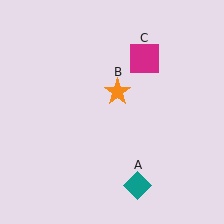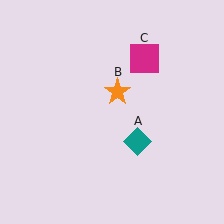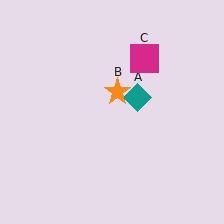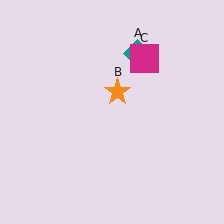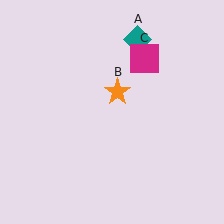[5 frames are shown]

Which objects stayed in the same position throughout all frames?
Orange star (object B) and magenta square (object C) remained stationary.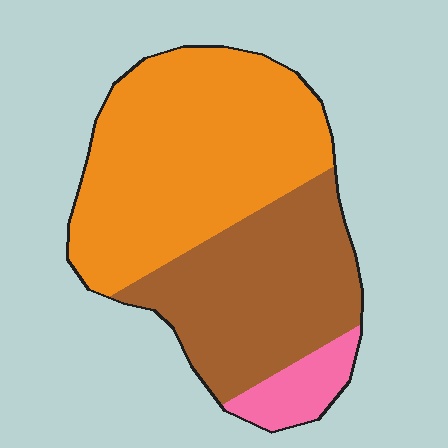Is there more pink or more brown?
Brown.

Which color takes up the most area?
Orange, at roughly 55%.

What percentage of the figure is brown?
Brown takes up about three eighths (3/8) of the figure.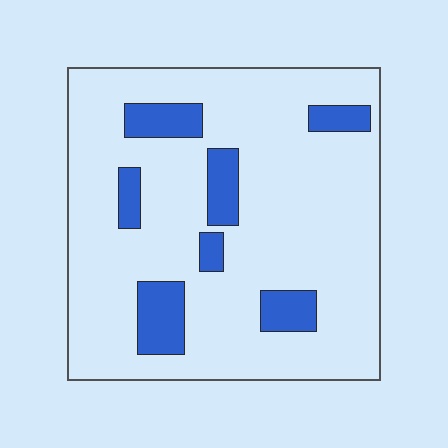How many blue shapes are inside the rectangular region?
7.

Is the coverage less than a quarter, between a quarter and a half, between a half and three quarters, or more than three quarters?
Less than a quarter.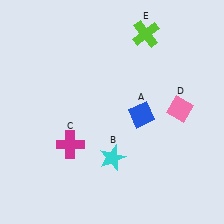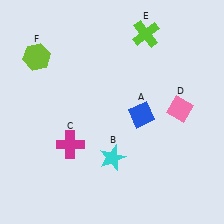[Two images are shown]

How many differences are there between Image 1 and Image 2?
There is 1 difference between the two images.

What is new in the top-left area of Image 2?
A lime hexagon (F) was added in the top-left area of Image 2.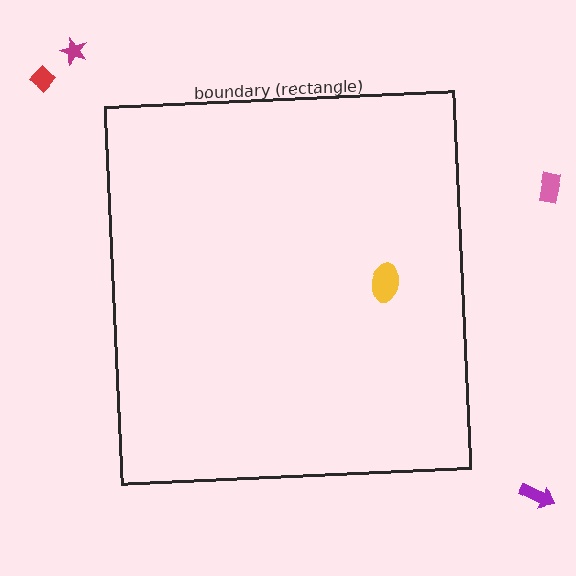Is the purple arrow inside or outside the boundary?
Outside.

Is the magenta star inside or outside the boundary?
Outside.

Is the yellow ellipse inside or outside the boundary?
Inside.